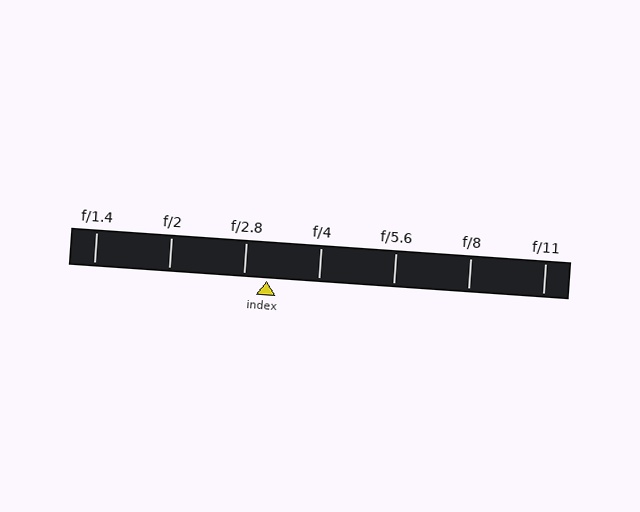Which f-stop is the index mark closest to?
The index mark is closest to f/2.8.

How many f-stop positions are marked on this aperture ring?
There are 7 f-stop positions marked.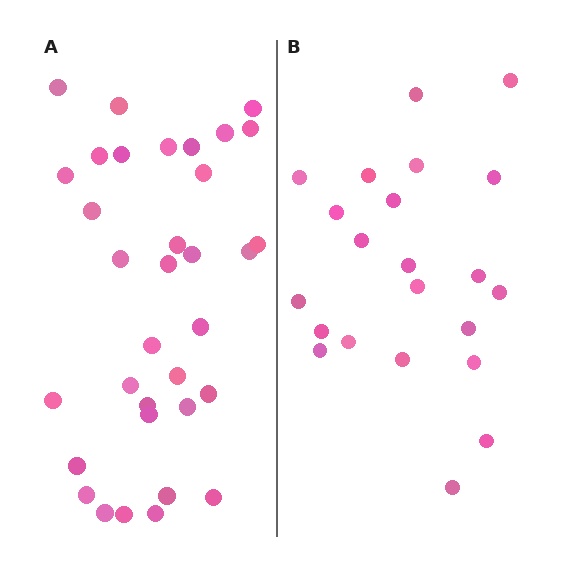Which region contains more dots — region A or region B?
Region A (the left region) has more dots.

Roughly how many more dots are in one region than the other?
Region A has roughly 12 or so more dots than region B.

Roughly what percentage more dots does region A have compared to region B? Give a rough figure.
About 55% more.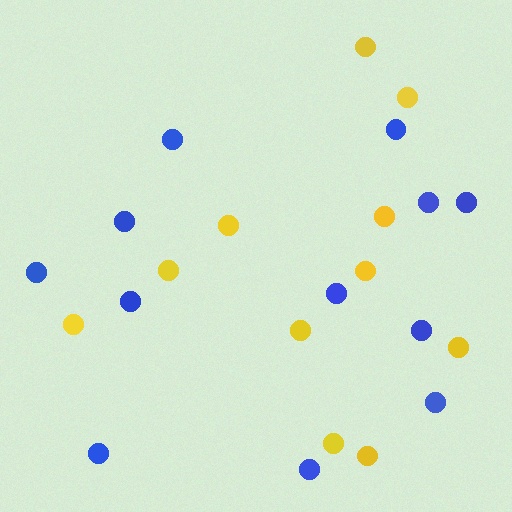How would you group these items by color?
There are 2 groups: one group of yellow circles (11) and one group of blue circles (12).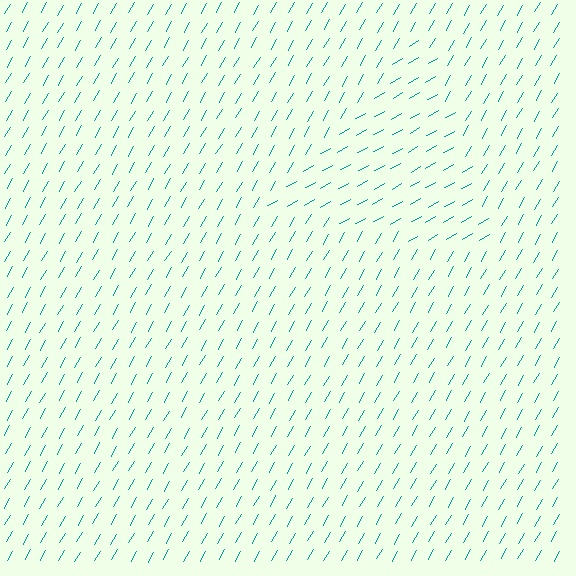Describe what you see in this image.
The image is filled with small teal line segments. A triangle region in the image has lines oriented differently from the surrounding lines, creating a visible texture boundary.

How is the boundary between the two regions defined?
The boundary is defined purely by a change in line orientation (approximately 31 degrees difference). All lines are the same color and thickness.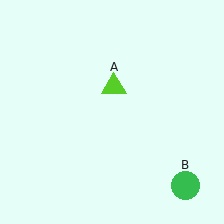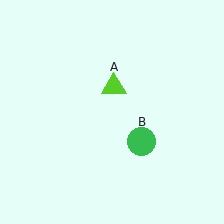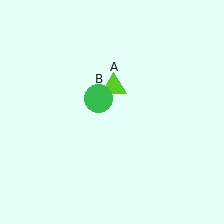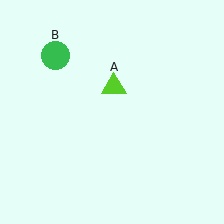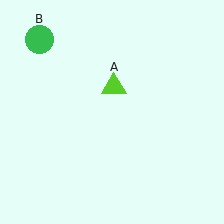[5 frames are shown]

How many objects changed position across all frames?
1 object changed position: green circle (object B).